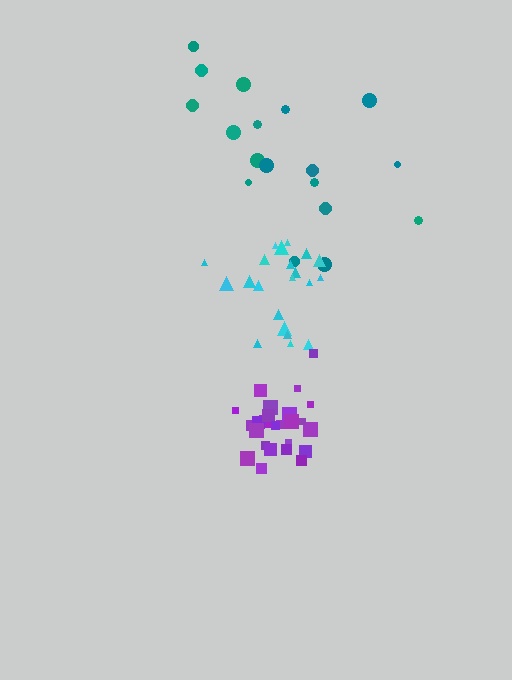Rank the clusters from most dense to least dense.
purple, cyan, teal.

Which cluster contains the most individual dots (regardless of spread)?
Purple (25).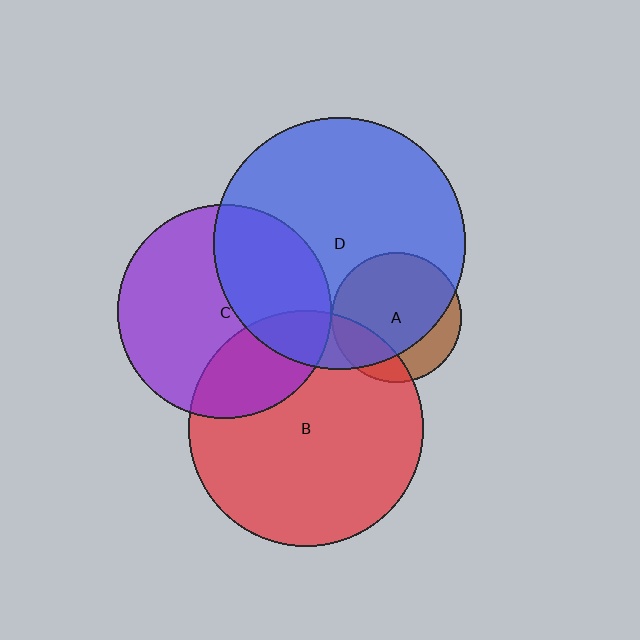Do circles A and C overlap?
Yes.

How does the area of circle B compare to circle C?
Approximately 1.2 times.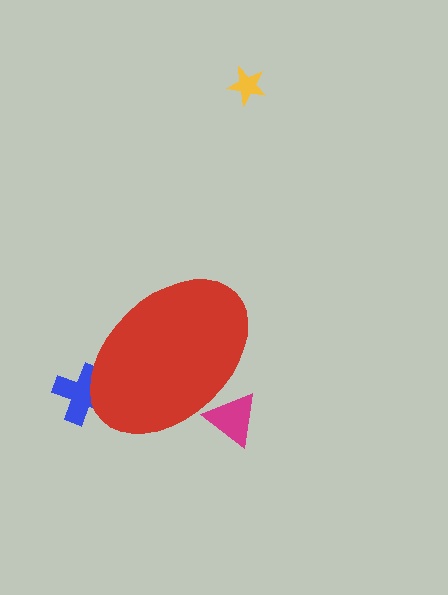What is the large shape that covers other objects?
A red ellipse.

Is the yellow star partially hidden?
No, the yellow star is fully visible.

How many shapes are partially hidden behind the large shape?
2 shapes are partially hidden.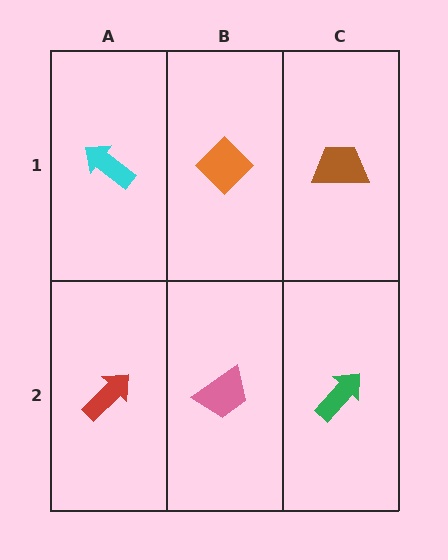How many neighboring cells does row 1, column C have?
2.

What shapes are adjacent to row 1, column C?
A green arrow (row 2, column C), an orange diamond (row 1, column B).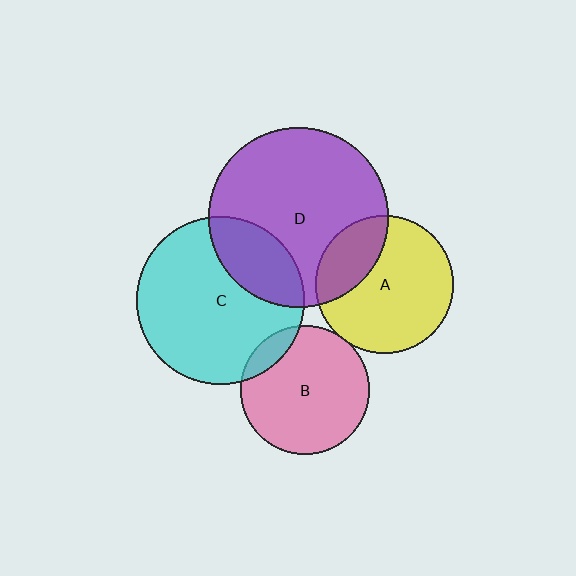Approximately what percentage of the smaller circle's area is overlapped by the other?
Approximately 5%.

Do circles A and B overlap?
Yes.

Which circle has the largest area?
Circle D (purple).